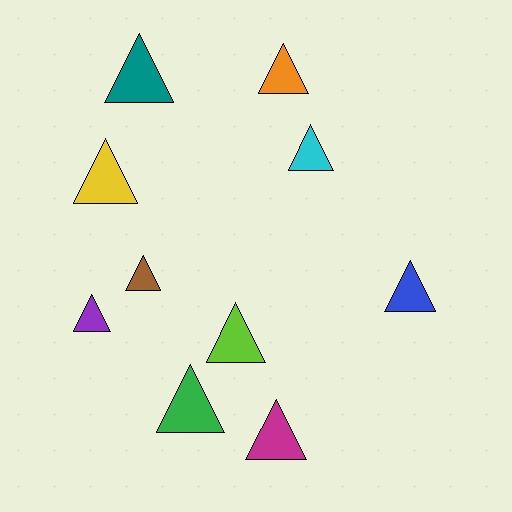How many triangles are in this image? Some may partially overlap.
There are 10 triangles.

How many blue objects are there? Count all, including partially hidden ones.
There is 1 blue object.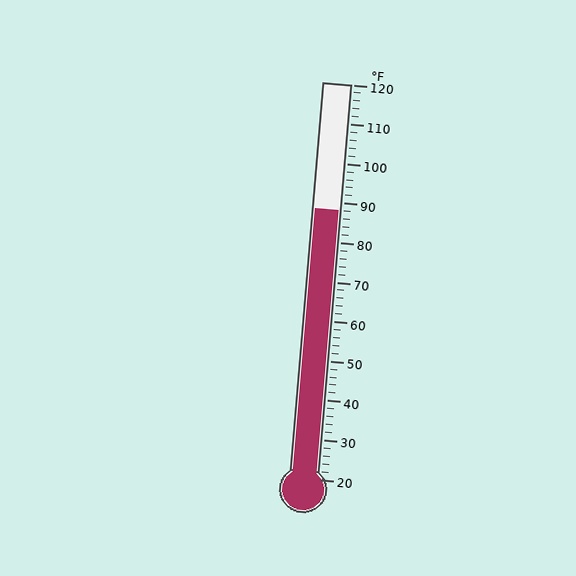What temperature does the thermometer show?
The thermometer shows approximately 88°F.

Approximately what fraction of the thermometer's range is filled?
The thermometer is filled to approximately 70% of its range.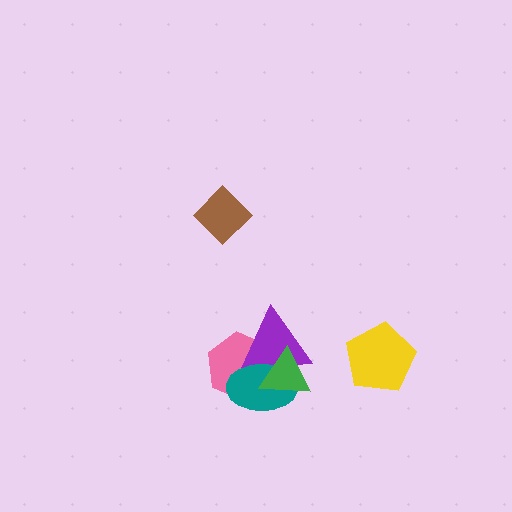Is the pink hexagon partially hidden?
Yes, it is partially covered by another shape.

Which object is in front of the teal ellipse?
The green triangle is in front of the teal ellipse.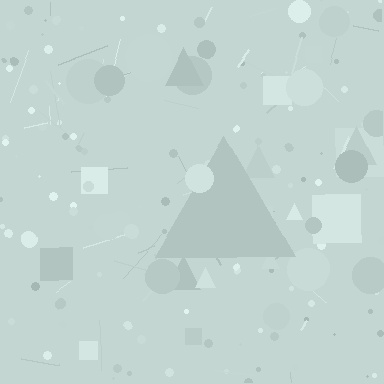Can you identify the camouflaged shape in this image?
The camouflaged shape is a triangle.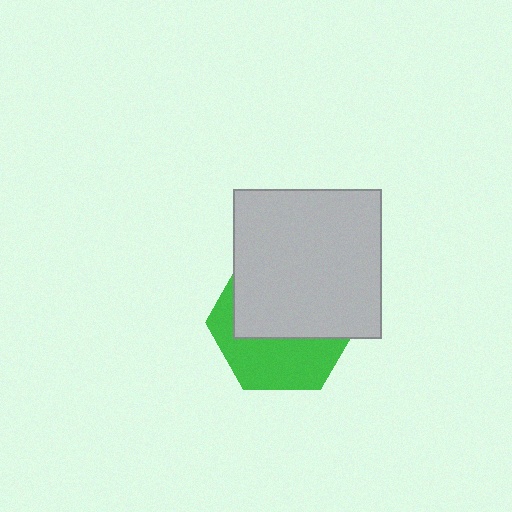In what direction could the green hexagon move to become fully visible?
The green hexagon could move down. That would shift it out from behind the light gray square entirely.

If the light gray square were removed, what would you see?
You would see the complete green hexagon.